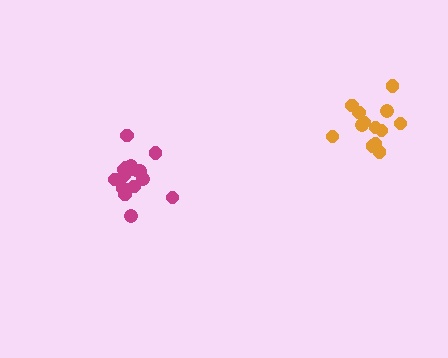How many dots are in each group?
Group 1: 13 dots, Group 2: 17 dots (30 total).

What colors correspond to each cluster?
The clusters are colored: orange, magenta.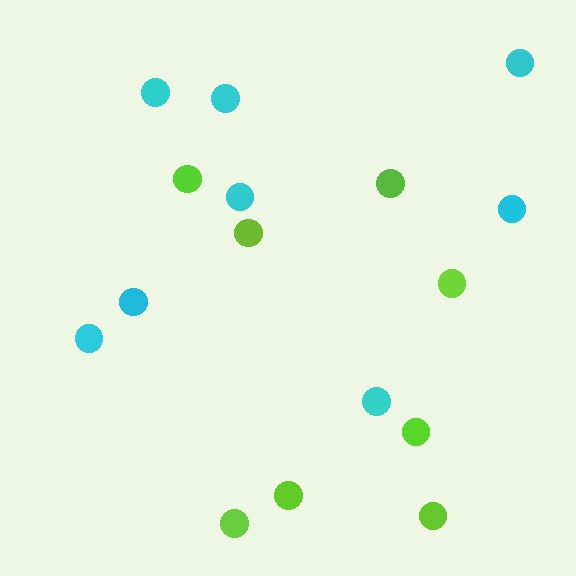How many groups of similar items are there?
There are 2 groups: one group of lime circles (8) and one group of cyan circles (8).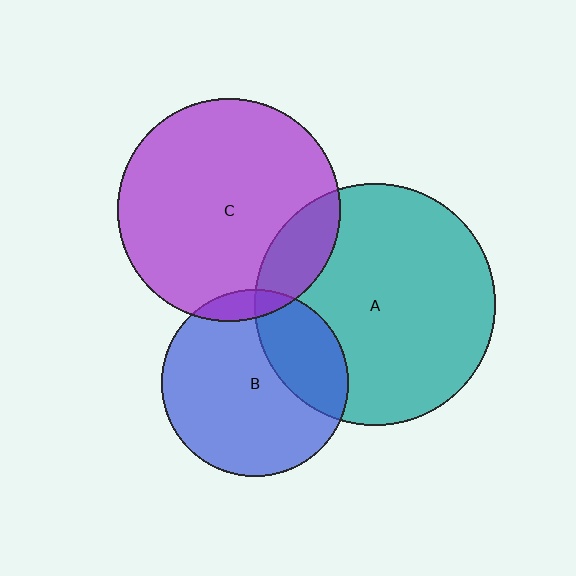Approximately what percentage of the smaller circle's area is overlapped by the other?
Approximately 30%.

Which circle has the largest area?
Circle A (teal).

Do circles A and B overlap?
Yes.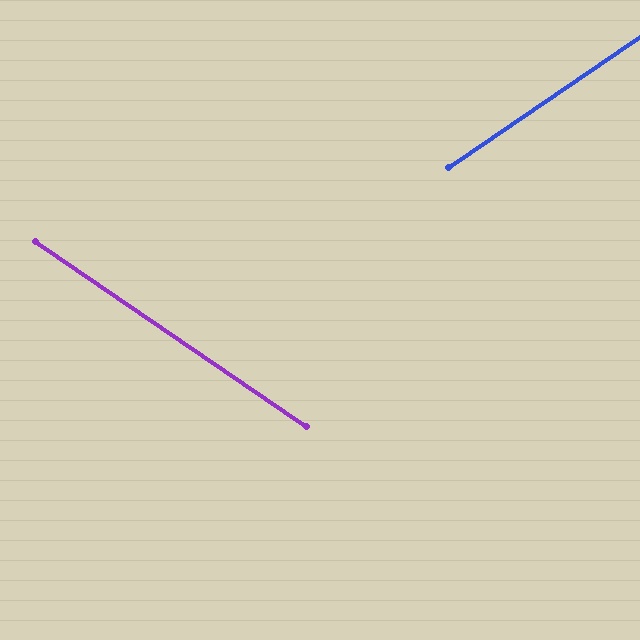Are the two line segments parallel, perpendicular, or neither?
Neither parallel nor perpendicular — they differ by about 69°.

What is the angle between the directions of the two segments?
Approximately 69 degrees.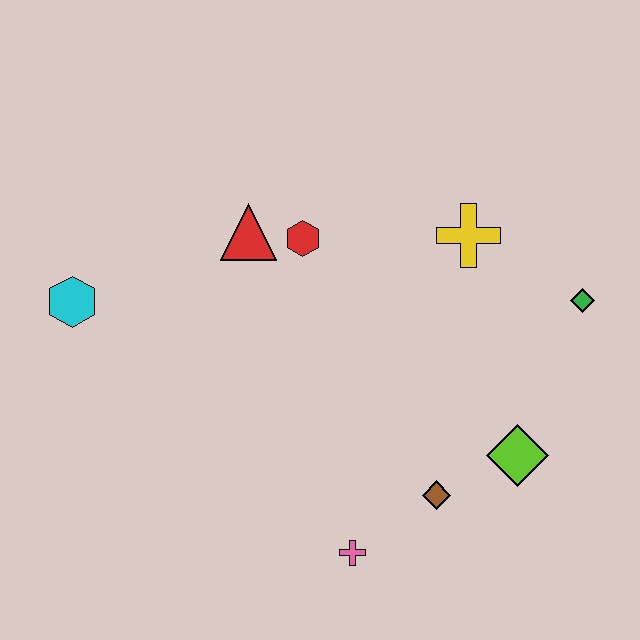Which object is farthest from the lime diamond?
The cyan hexagon is farthest from the lime diamond.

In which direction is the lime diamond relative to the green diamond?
The lime diamond is below the green diamond.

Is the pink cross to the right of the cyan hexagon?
Yes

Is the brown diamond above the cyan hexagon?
No